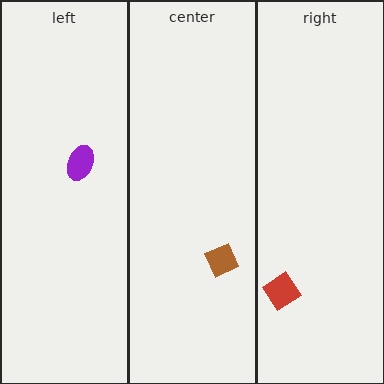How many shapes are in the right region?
1.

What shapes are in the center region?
The brown square.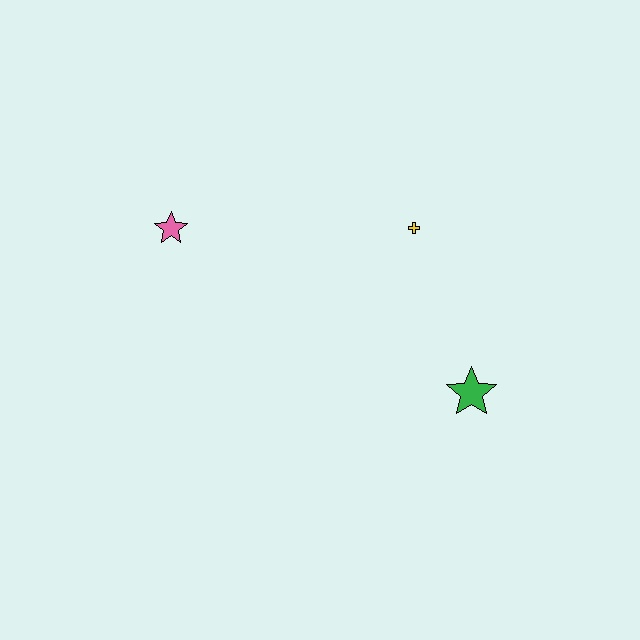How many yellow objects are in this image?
There is 1 yellow object.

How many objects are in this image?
There are 3 objects.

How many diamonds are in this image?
There are no diamonds.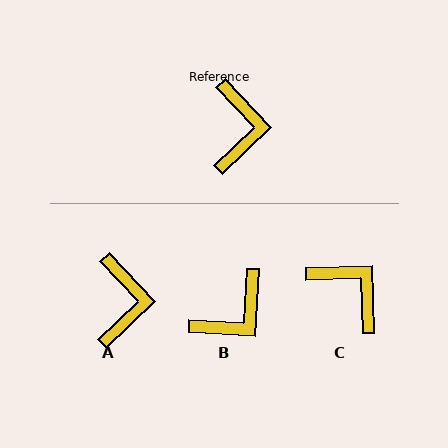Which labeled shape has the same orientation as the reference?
A.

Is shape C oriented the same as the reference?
No, it is off by about 48 degrees.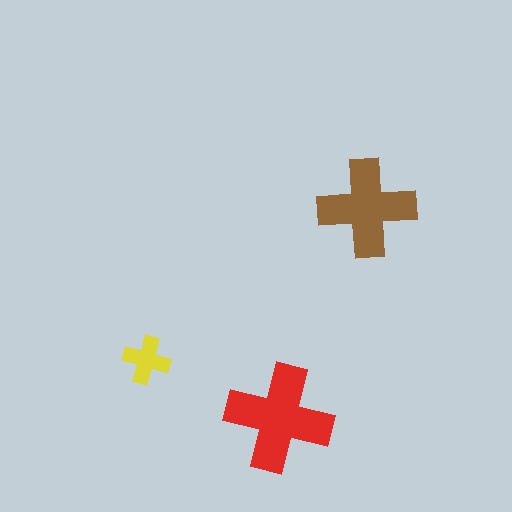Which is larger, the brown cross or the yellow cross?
The brown one.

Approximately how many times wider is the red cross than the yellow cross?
About 2 times wider.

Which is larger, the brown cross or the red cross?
The red one.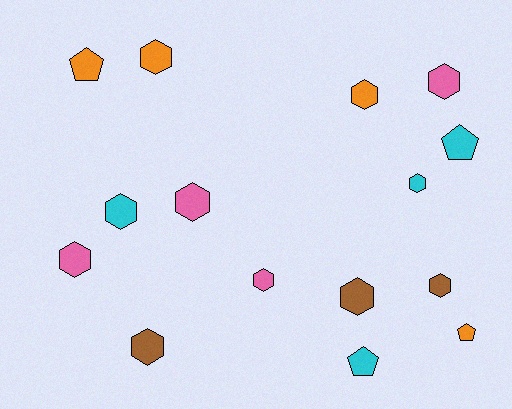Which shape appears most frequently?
Hexagon, with 11 objects.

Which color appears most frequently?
Orange, with 4 objects.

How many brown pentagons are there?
There are no brown pentagons.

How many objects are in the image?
There are 15 objects.